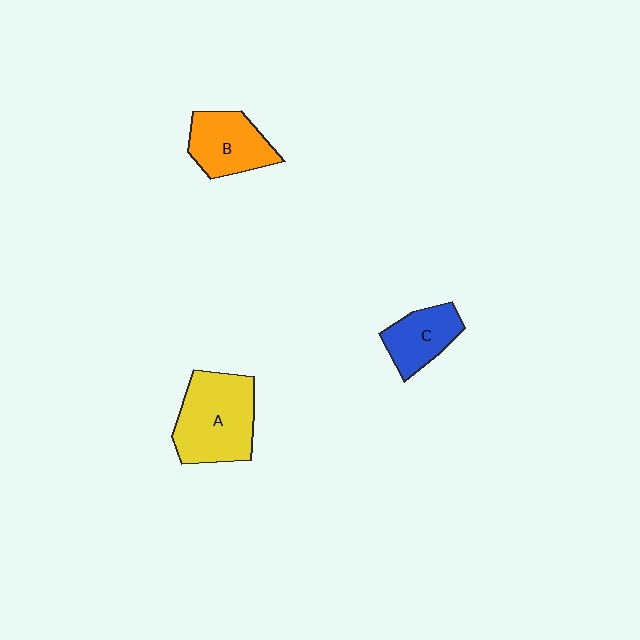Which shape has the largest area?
Shape A (yellow).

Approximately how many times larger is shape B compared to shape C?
Approximately 1.2 times.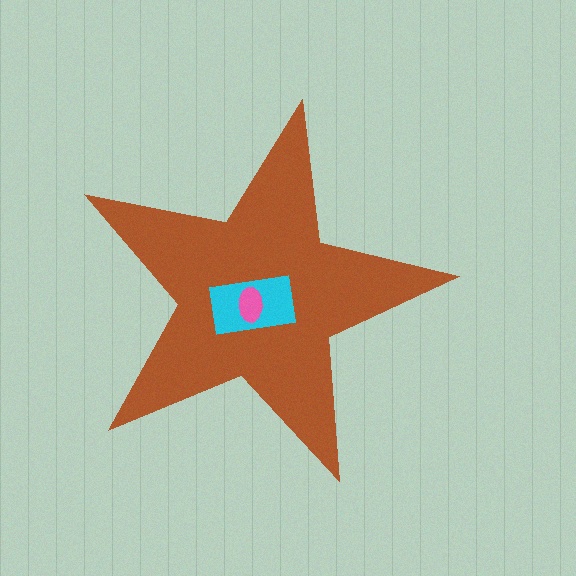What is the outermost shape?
The brown star.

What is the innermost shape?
The pink ellipse.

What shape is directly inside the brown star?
The cyan rectangle.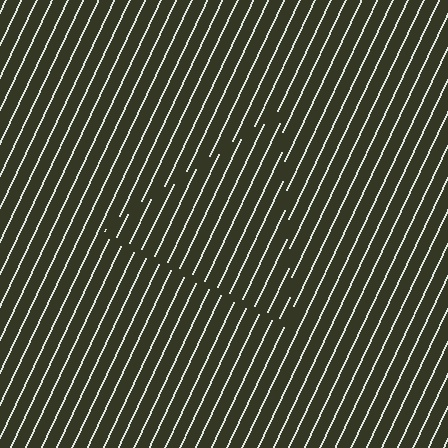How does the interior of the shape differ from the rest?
The interior of the shape contains the same grating, shifted by half a period — the contour is defined by the phase discontinuity where line-ends from the inner and outer gratings abut.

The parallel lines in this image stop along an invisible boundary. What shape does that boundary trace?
An illusory triangle. The interior of the shape contains the same grating, shifted by half a period — the contour is defined by the phase discontinuity where line-ends from the inner and outer gratings abut.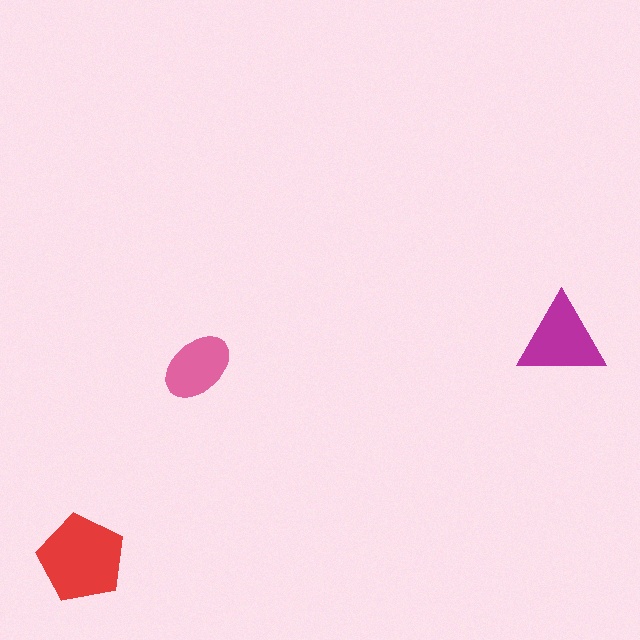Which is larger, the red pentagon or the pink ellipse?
The red pentagon.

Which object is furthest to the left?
The red pentagon is leftmost.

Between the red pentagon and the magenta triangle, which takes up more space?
The red pentagon.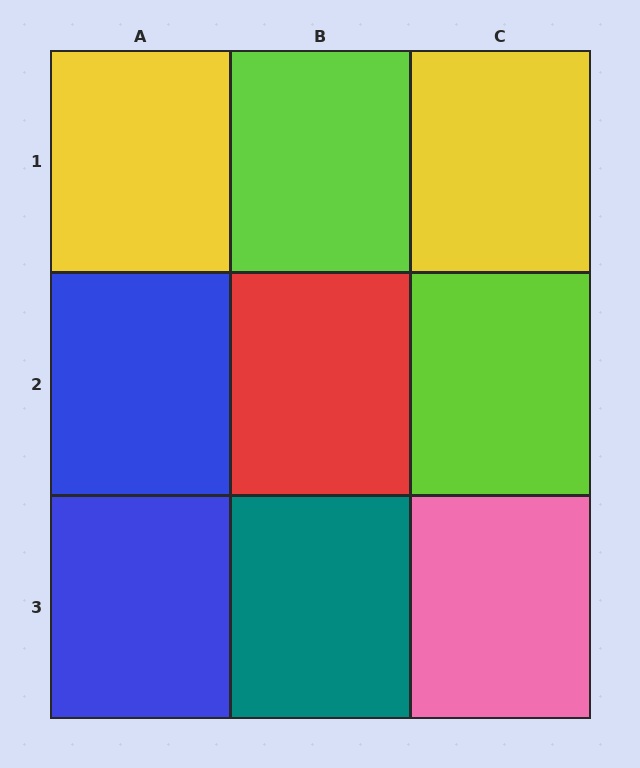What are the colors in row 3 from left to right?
Blue, teal, pink.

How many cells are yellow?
2 cells are yellow.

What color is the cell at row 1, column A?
Yellow.